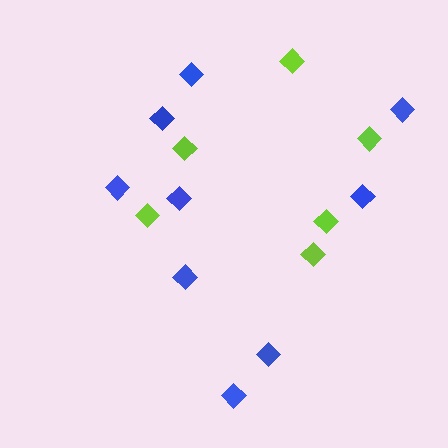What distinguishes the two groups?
There are 2 groups: one group of blue diamonds (9) and one group of lime diamonds (6).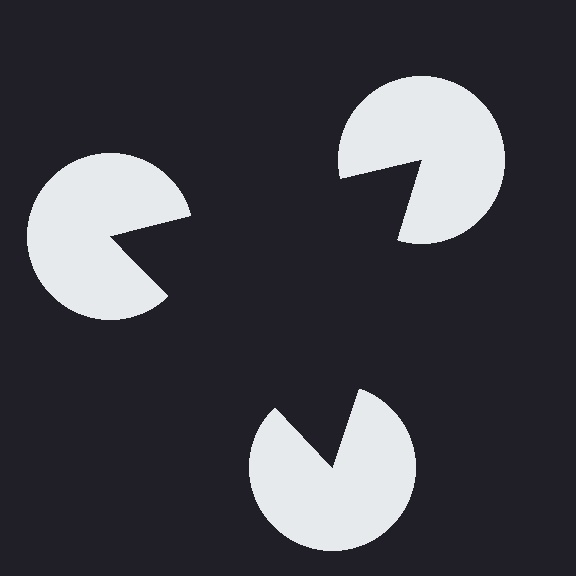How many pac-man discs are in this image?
There are 3 — one at each vertex of the illusory triangle.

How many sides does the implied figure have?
3 sides.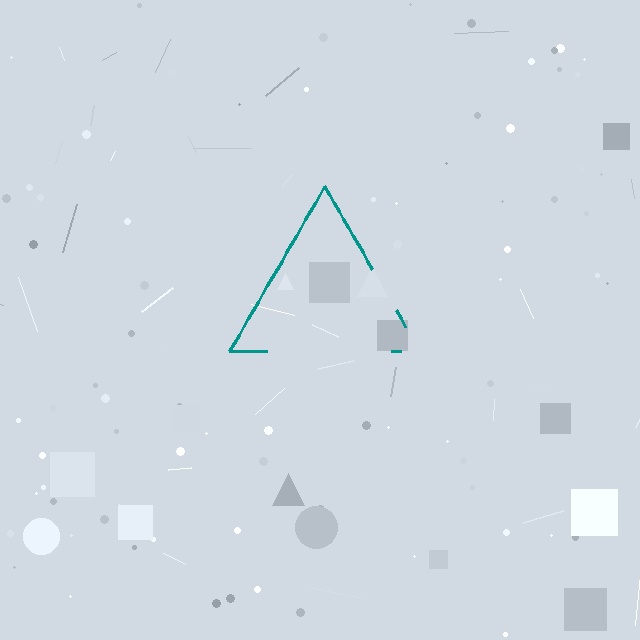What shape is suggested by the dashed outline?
The dashed outline suggests a triangle.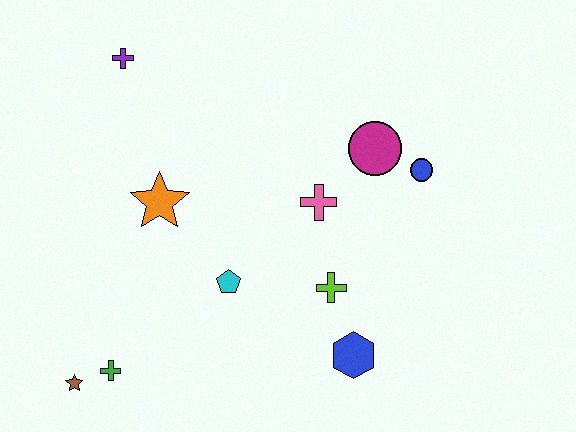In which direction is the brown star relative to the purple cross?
The brown star is below the purple cross.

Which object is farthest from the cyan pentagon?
The purple cross is farthest from the cyan pentagon.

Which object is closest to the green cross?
The brown star is closest to the green cross.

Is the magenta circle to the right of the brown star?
Yes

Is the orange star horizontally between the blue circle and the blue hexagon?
No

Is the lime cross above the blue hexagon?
Yes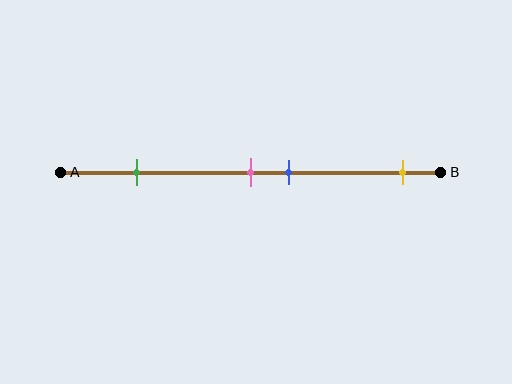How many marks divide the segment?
There are 4 marks dividing the segment.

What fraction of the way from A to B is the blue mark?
The blue mark is approximately 60% (0.6) of the way from A to B.